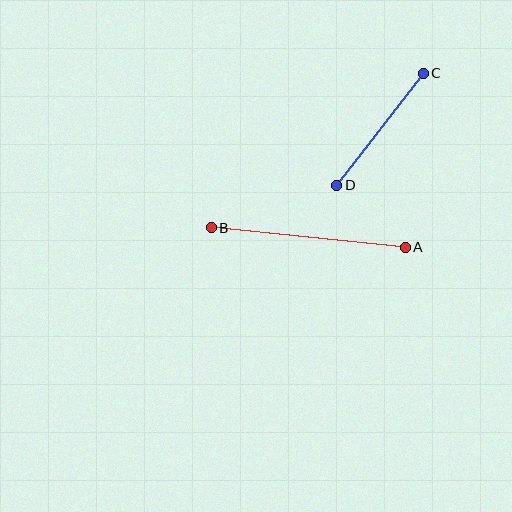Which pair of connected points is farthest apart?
Points A and B are farthest apart.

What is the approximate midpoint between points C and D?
The midpoint is at approximately (380, 129) pixels.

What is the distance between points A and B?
The distance is approximately 195 pixels.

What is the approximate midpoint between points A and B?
The midpoint is at approximately (308, 238) pixels.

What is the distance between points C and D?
The distance is approximately 142 pixels.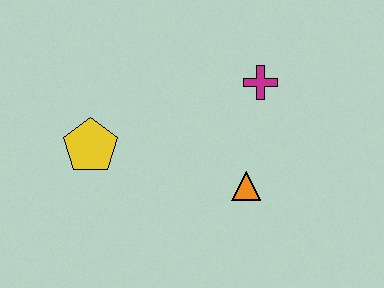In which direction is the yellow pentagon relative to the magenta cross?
The yellow pentagon is to the left of the magenta cross.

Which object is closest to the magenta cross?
The orange triangle is closest to the magenta cross.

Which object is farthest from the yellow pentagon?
The magenta cross is farthest from the yellow pentagon.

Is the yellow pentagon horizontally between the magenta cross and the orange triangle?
No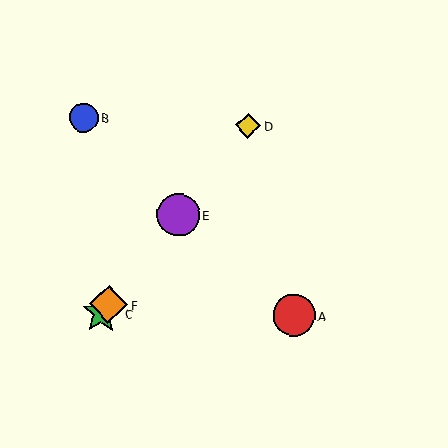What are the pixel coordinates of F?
Object F is at (109, 305).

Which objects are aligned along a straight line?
Objects C, D, E, F are aligned along a straight line.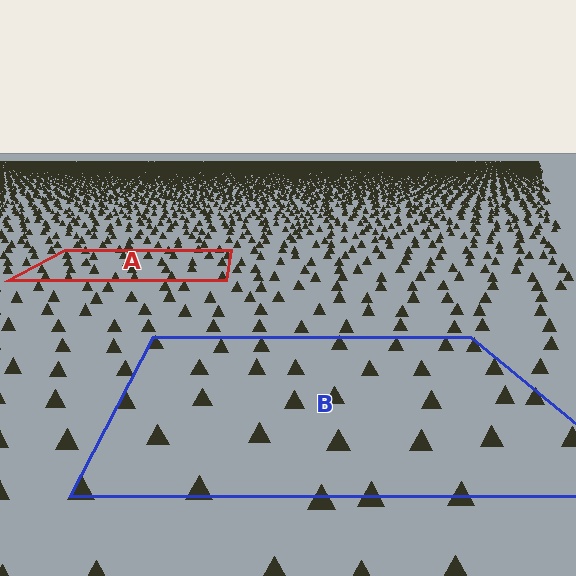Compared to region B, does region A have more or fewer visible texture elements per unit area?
Region A has more texture elements per unit area — they are packed more densely because it is farther away.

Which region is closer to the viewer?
Region B is closer. The texture elements there are larger and more spread out.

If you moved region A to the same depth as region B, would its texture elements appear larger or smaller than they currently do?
They would appear larger. At a closer depth, the same texture elements are projected at a bigger on-screen size.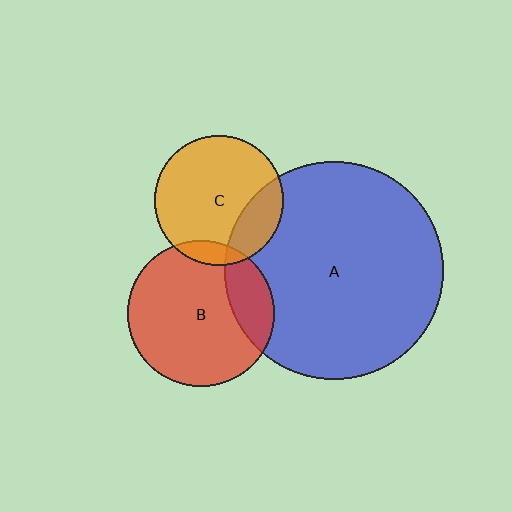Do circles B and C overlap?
Yes.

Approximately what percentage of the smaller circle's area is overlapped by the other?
Approximately 10%.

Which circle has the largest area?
Circle A (blue).